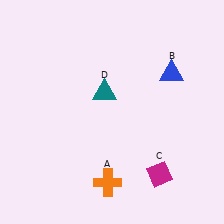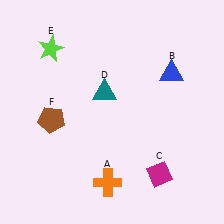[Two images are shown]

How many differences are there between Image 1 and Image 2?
There are 2 differences between the two images.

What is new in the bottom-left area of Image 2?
A brown pentagon (F) was added in the bottom-left area of Image 2.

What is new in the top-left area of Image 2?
A lime star (E) was added in the top-left area of Image 2.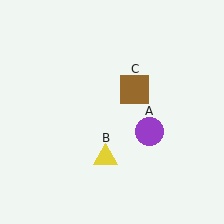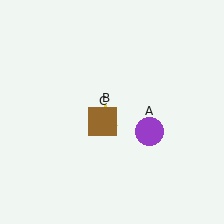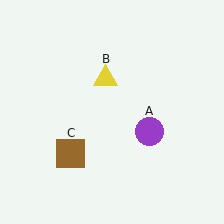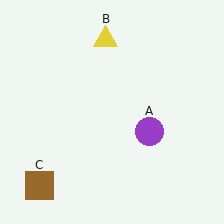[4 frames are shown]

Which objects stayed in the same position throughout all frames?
Purple circle (object A) remained stationary.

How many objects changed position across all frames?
2 objects changed position: yellow triangle (object B), brown square (object C).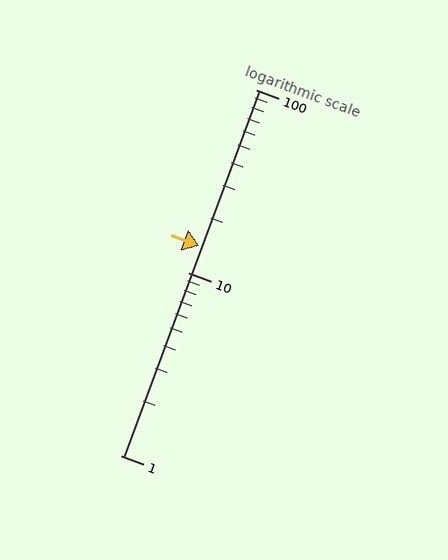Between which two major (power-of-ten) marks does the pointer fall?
The pointer is between 10 and 100.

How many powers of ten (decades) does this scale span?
The scale spans 2 decades, from 1 to 100.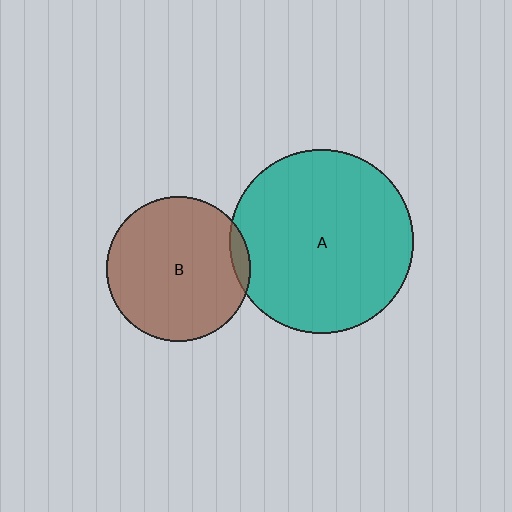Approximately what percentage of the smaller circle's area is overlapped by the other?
Approximately 5%.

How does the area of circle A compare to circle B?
Approximately 1.6 times.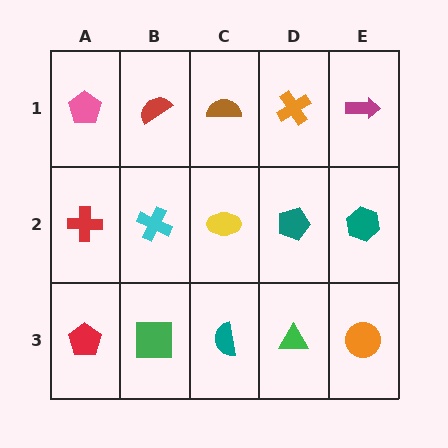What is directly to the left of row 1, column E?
An orange cross.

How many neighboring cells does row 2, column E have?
3.